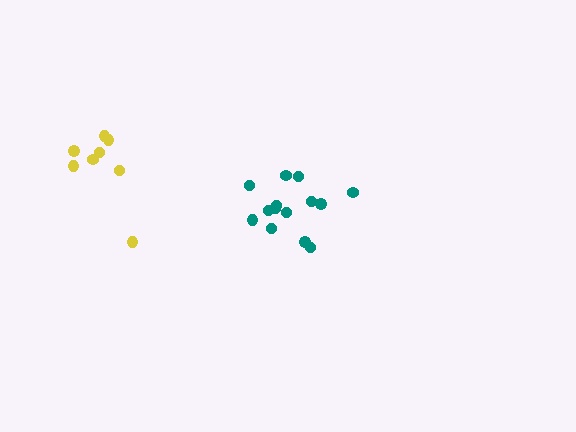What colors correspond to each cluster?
The clusters are colored: yellow, teal.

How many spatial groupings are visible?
There are 2 spatial groupings.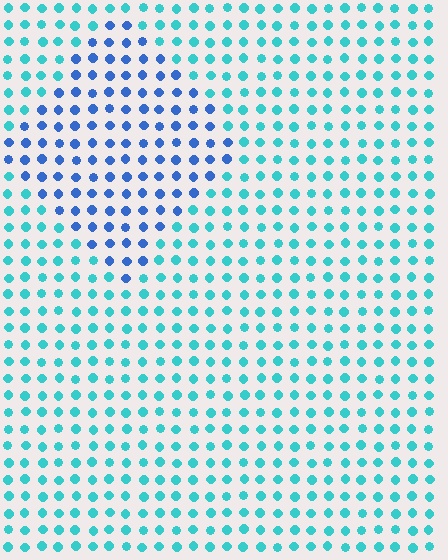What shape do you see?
I see a diamond.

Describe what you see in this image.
The image is filled with small cyan elements in a uniform arrangement. A diamond-shaped region is visible where the elements are tinted to a slightly different hue, forming a subtle color boundary.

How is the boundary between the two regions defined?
The boundary is defined purely by a slight shift in hue (about 40 degrees). Spacing, size, and orientation are identical on both sides.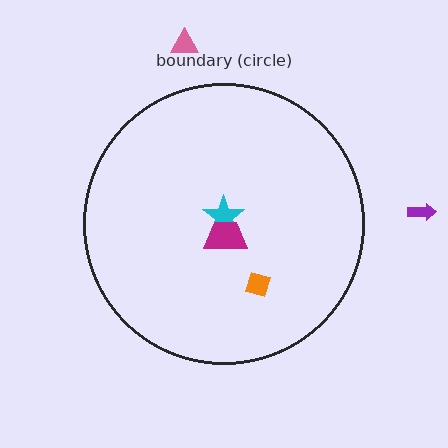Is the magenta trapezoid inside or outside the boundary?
Inside.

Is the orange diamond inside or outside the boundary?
Inside.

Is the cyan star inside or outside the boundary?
Inside.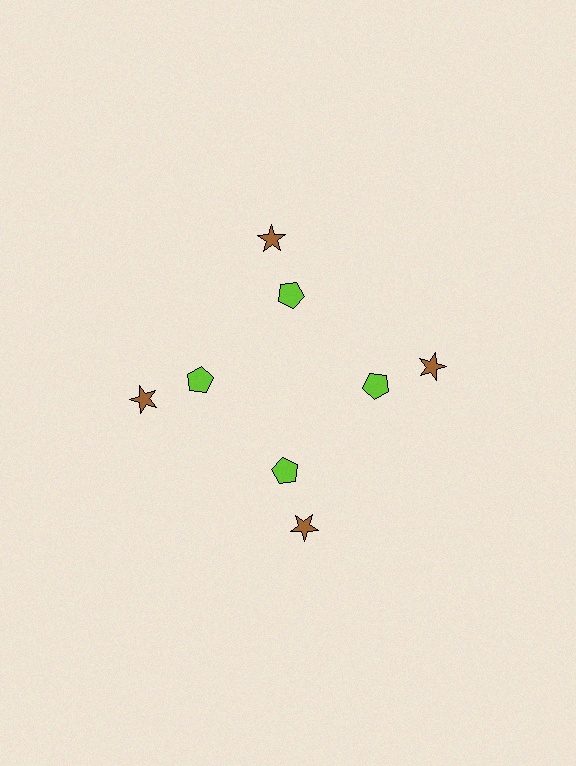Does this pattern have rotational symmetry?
Yes, this pattern has 4-fold rotational symmetry. It looks the same after rotating 90 degrees around the center.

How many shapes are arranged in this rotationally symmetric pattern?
There are 8 shapes, arranged in 4 groups of 2.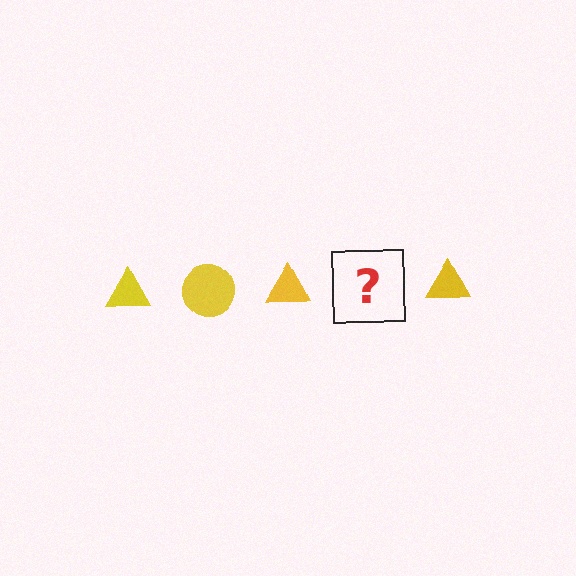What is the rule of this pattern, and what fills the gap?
The rule is that the pattern cycles through triangle, circle shapes in yellow. The gap should be filled with a yellow circle.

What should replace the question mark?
The question mark should be replaced with a yellow circle.